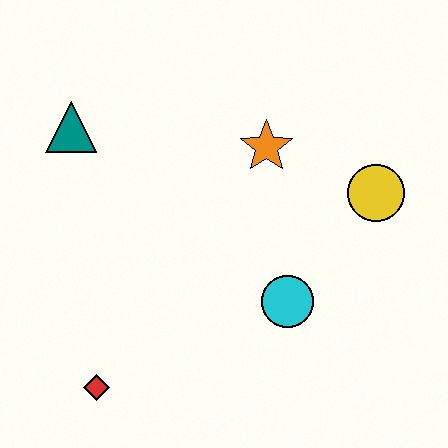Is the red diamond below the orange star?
Yes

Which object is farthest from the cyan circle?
The teal triangle is farthest from the cyan circle.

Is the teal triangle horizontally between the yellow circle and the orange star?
No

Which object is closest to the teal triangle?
The orange star is closest to the teal triangle.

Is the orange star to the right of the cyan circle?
No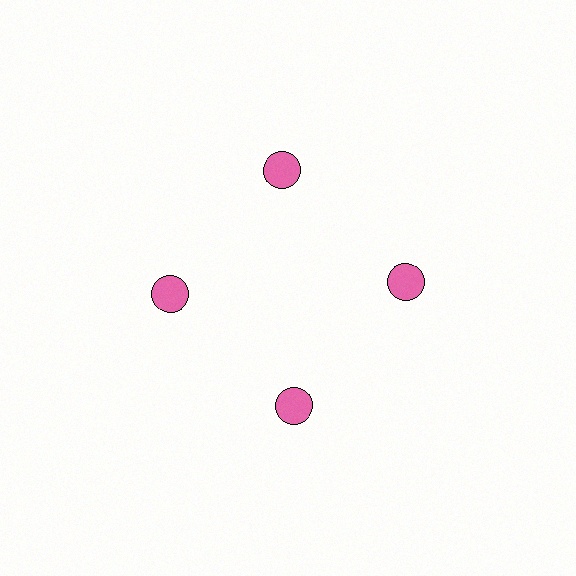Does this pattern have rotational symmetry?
Yes, this pattern has 4-fold rotational symmetry. It looks the same after rotating 90 degrees around the center.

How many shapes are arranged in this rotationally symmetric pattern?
There are 4 shapes, arranged in 4 groups of 1.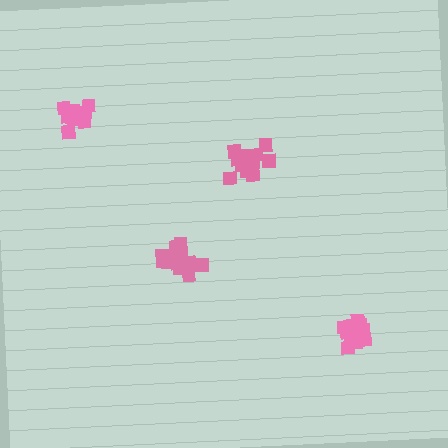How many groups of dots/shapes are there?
There are 4 groups.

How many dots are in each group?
Group 1: 13 dots, Group 2: 15 dots, Group 3: 13 dots, Group 4: 14 dots (55 total).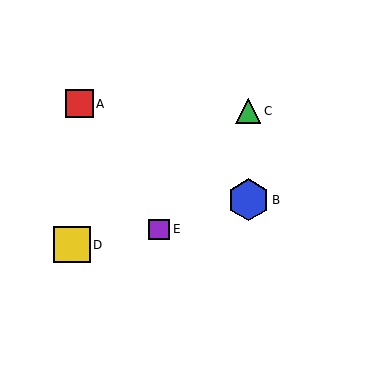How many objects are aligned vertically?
2 objects (B, C) are aligned vertically.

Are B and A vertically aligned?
No, B is at x≈248 and A is at x≈79.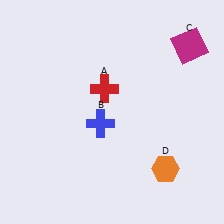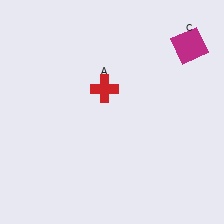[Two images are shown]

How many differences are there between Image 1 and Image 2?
There are 2 differences between the two images.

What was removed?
The orange hexagon (D), the blue cross (B) were removed in Image 2.